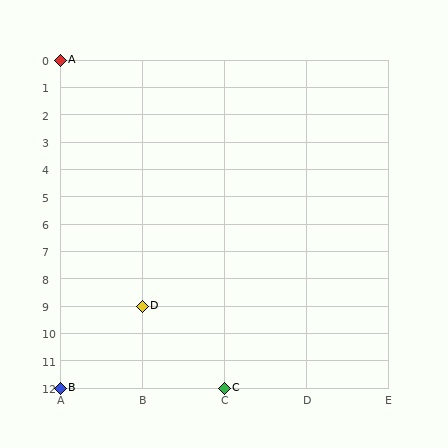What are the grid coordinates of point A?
Point A is at grid coordinates (A, 0).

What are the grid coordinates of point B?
Point B is at grid coordinates (A, 12).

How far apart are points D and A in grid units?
Points D and A are 1 column and 9 rows apart (about 9.1 grid units diagonally).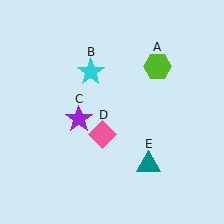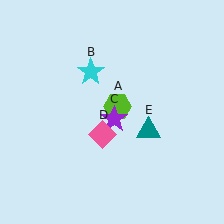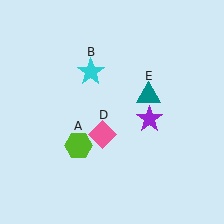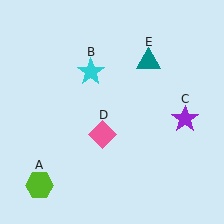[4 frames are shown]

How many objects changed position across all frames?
3 objects changed position: lime hexagon (object A), purple star (object C), teal triangle (object E).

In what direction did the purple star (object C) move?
The purple star (object C) moved right.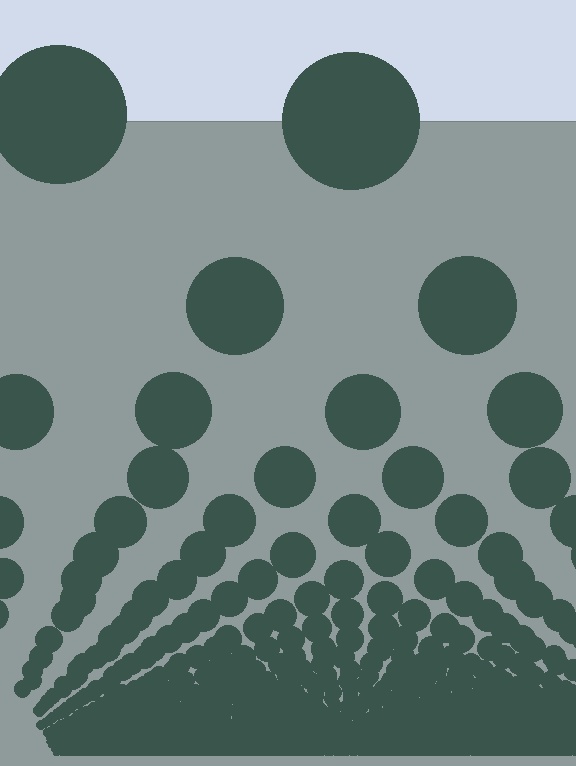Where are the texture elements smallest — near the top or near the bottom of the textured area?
Near the bottom.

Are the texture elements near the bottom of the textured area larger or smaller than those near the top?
Smaller. The gradient is inverted — elements near the bottom are smaller and denser.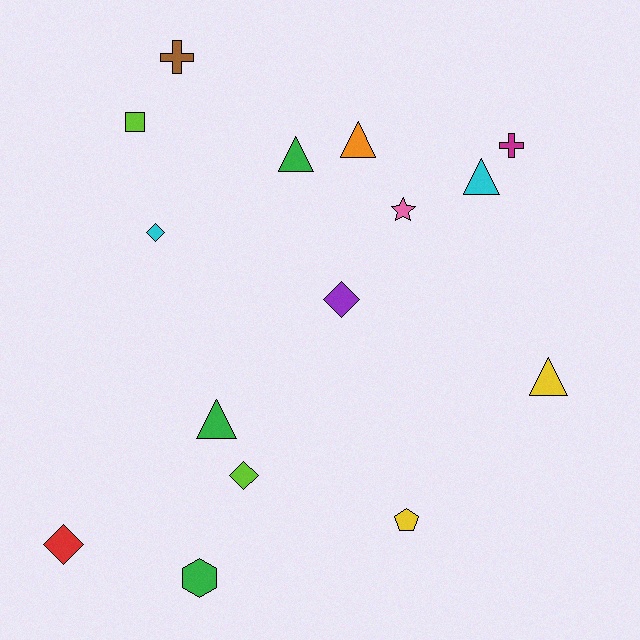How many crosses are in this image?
There are 2 crosses.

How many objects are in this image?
There are 15 objects.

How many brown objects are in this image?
There is 1 brown object.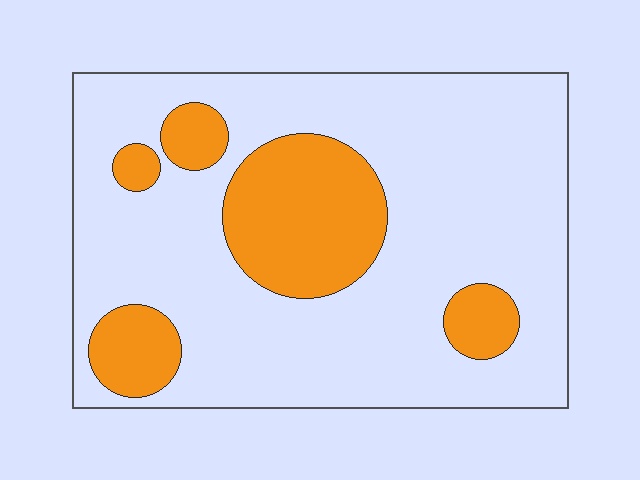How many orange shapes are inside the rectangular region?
5.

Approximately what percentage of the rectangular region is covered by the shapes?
Approximately 25%.